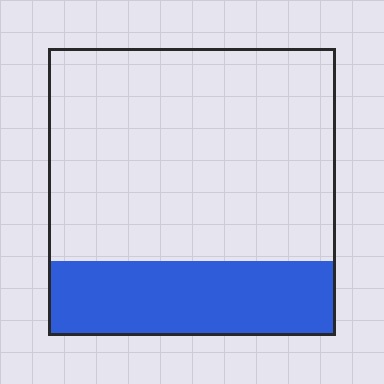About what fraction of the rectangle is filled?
About one quarter (1/4).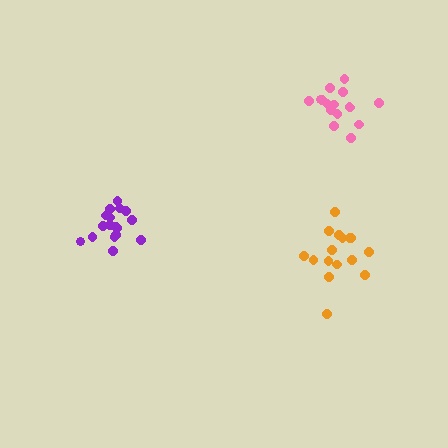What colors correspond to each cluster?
The clusters are colored: pink, purple, orange.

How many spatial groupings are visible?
There are 3 spatial groupings.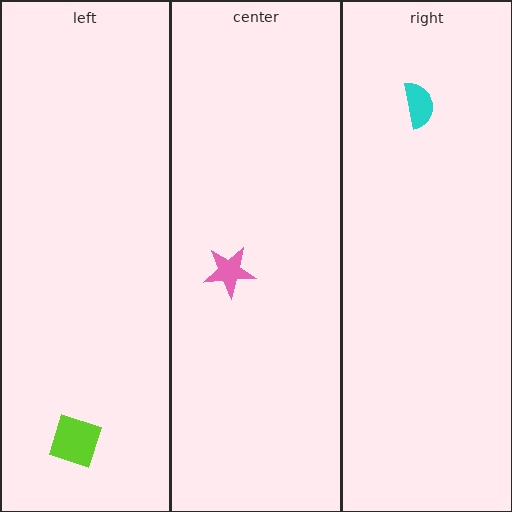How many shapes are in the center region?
1.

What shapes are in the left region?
The lime diamond.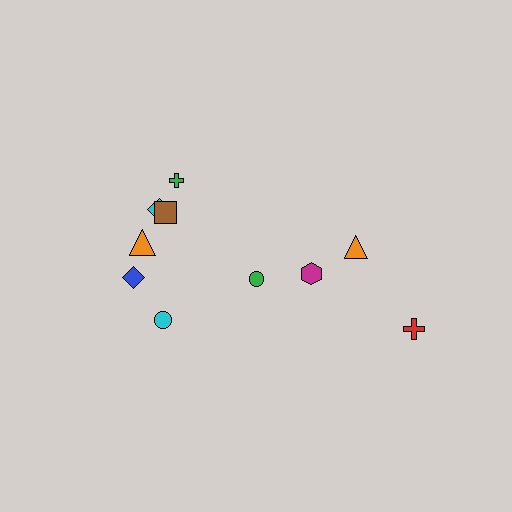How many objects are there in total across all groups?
There are 10 objects.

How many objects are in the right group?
There are 4 objects.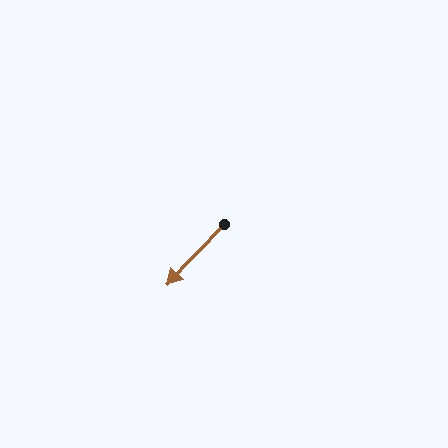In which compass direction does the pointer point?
Southwest.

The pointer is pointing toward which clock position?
Roughly 7 o'clock.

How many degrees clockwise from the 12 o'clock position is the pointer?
Approximately 223 degrees.